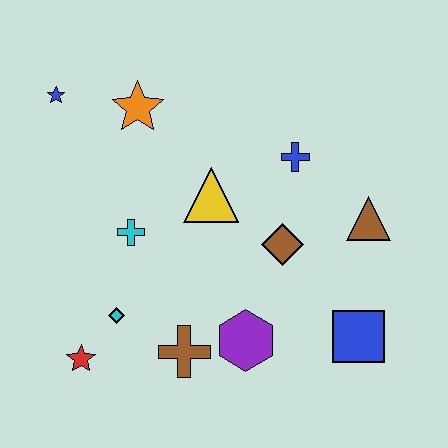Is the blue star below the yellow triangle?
No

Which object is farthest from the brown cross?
The blue star is farthest from the brown cross.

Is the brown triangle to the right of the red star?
Yes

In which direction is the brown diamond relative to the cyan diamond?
The brown diamond is to the right of the cyan diamond.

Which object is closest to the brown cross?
The purple hexagon is closest to the brown cross.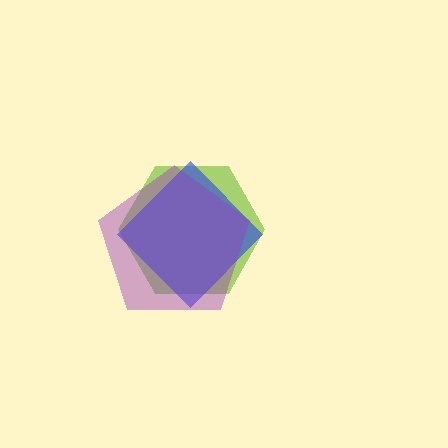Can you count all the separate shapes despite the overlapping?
Yes, there are 3 separate shapes.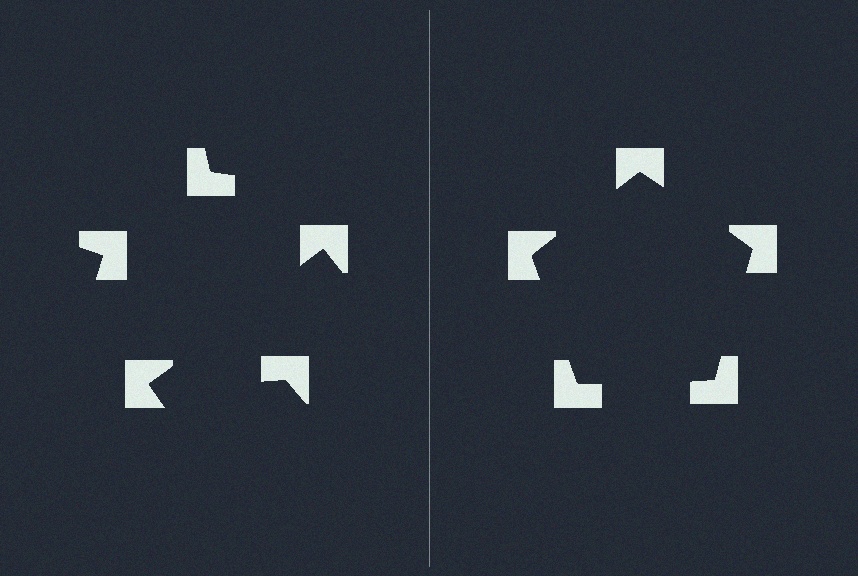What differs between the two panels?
The notched squares are positioned identically on both sides; only the wedge orientations differ. On the right they align to a pentagon; on the left they are misaligned.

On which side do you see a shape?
An illusory pentagon appears on the right side. On the left side the wedge cuts are rotated, so no coherent shape forms.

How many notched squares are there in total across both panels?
10 — 5 on each side.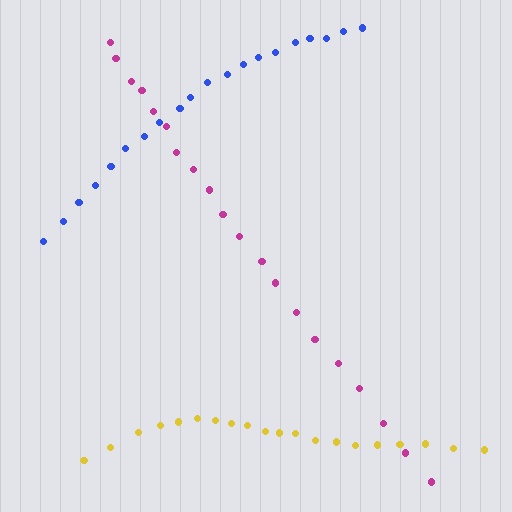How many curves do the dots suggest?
There are 3 distinct paths.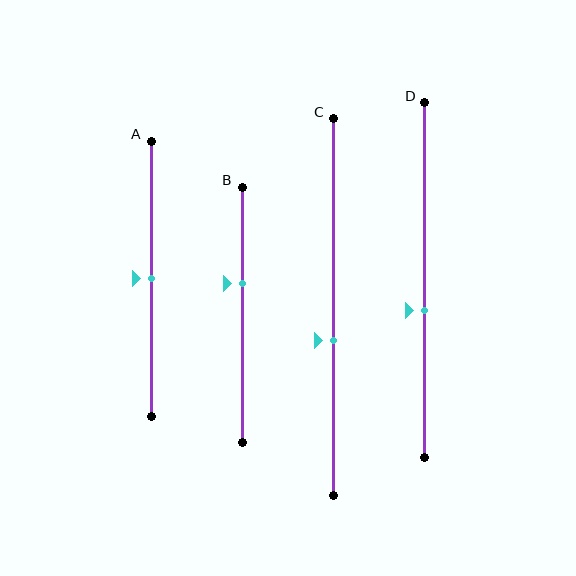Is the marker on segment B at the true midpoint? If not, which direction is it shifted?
No, the marker on segment B is shifted upward by about 12% of the segment length.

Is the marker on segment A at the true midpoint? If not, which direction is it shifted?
Yes, the marker on segment A is at the true midpoint.